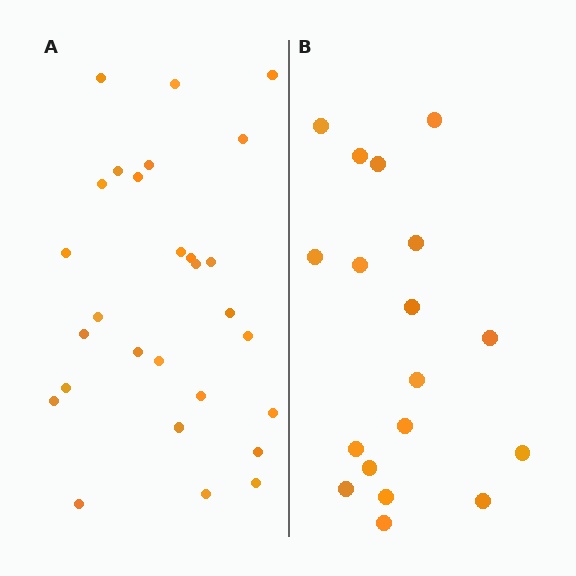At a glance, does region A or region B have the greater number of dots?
Region A (the left region) has more dots.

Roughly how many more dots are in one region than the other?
Region A has roughly 10 or so more dots than region B.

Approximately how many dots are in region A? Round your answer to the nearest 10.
About 30 dots. (The exact count is 28, which rounds to 30.)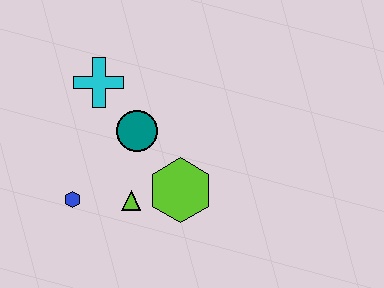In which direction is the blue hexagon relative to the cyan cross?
The blue hexagon is below the cyan cross.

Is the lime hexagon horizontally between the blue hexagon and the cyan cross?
No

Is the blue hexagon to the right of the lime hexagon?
No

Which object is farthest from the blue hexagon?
The cyan cross is farthest from the blue hexagon.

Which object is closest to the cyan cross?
The teal circle is closest to the cyan cross.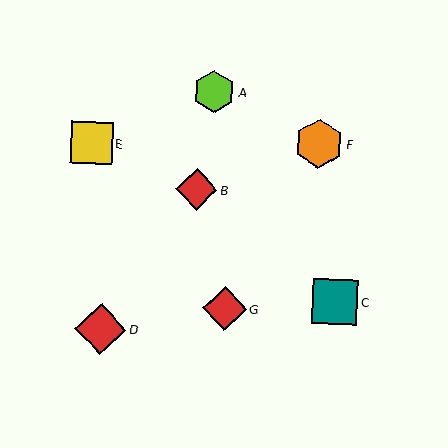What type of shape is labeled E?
Shape E is a yellow square.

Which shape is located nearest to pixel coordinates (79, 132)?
The yellow square (labeled E) at (92, 143) is nearest to that location.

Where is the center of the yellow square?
The center of the yellow square is at (92, 143).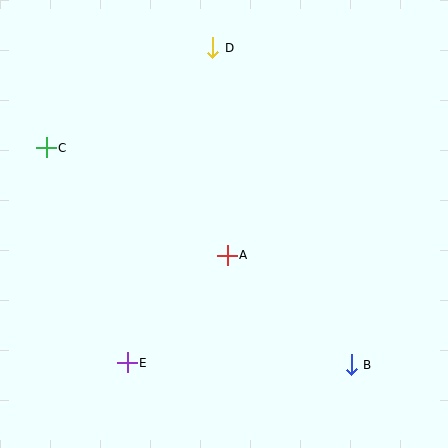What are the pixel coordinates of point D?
Point D is at (213, 48).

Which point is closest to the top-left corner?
Point C is closest to the top-left corner.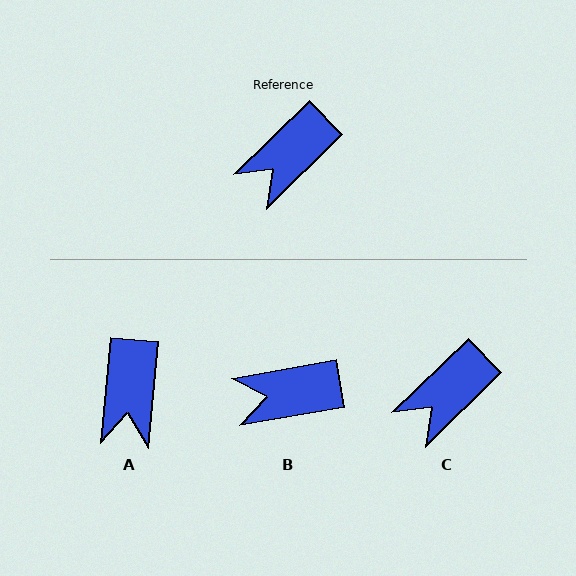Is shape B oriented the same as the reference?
No, it is off by about 34 degrees.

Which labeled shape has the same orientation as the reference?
C.